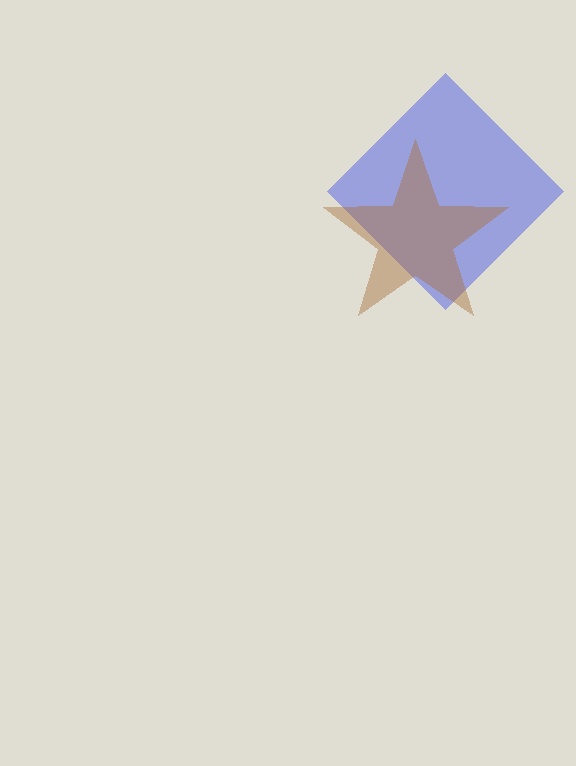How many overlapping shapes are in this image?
There are 2 overlapping shapes in the image.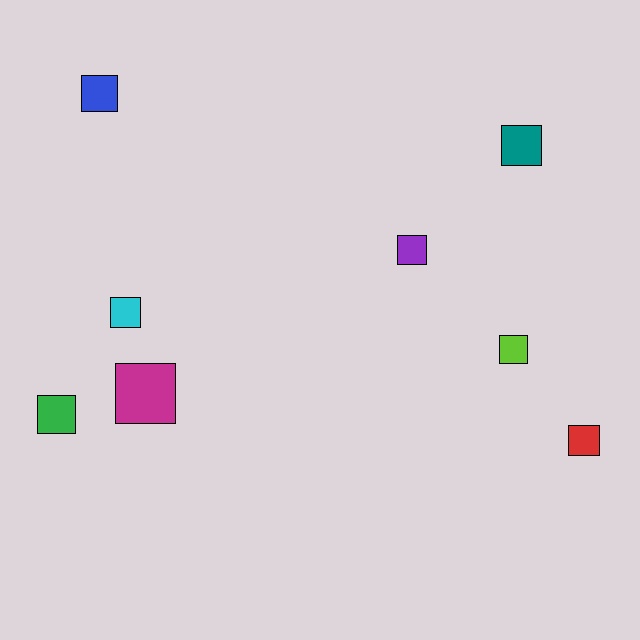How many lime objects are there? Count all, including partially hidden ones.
There is 1 lime object.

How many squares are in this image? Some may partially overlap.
There are 8 squares.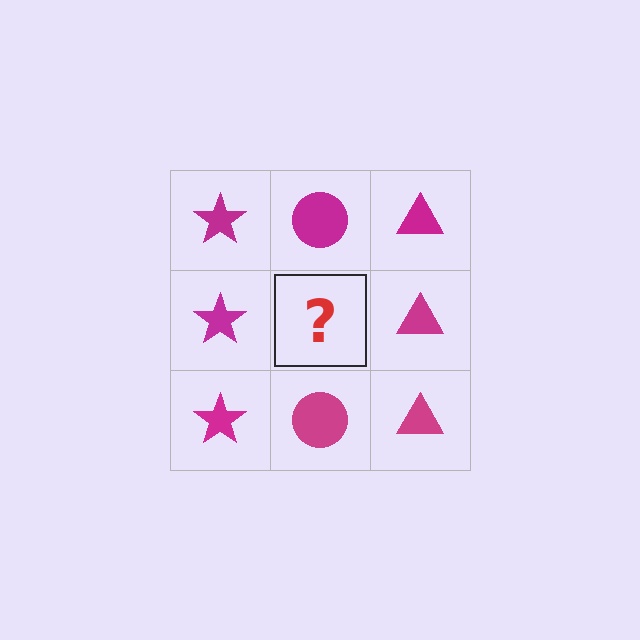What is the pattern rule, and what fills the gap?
The rule is that each column has a consistent shape. The gap should be filled with a magenta circle.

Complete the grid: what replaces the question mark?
The question mark should be replaced with a magenta circle.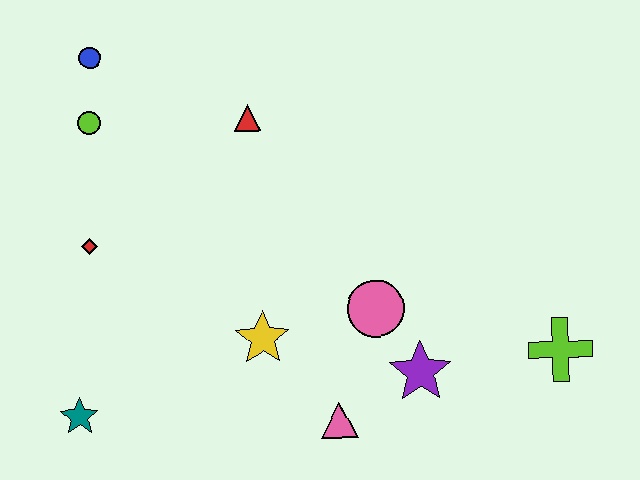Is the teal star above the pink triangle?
Yes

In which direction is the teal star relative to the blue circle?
The teal star is below the blue circle.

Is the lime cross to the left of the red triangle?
No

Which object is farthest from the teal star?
The lime cross is farthest from the teal star.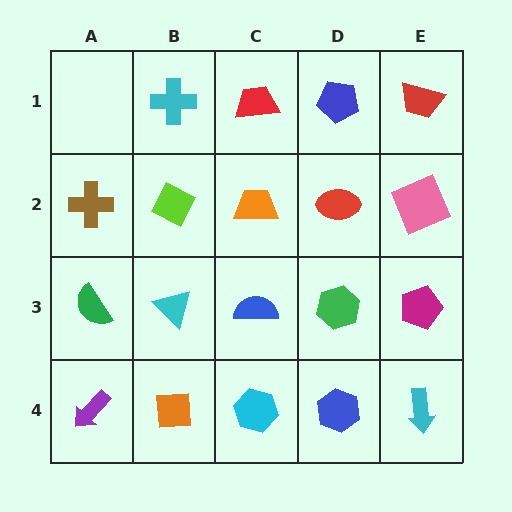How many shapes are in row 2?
5 shapes.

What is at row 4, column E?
A cyan arrow.